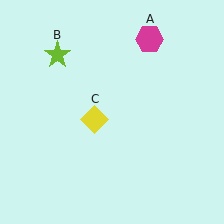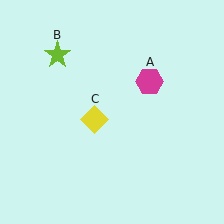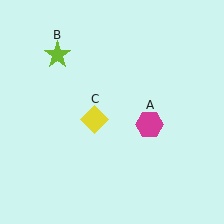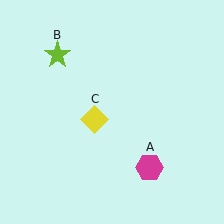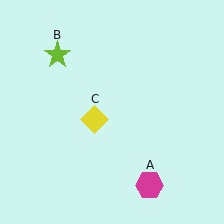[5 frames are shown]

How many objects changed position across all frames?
1 object changed position: magenta hexagon (object A).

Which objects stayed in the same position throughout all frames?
Lime star (object B) and yellow diamond (object C) remained stationary.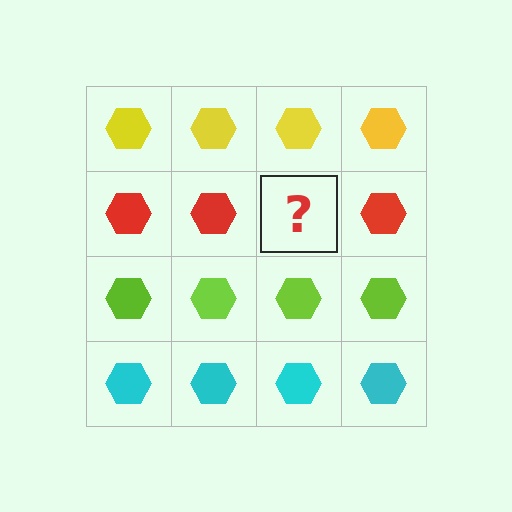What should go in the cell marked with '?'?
The missing cell should contain a red hexagon.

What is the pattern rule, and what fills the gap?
The rule is that each row has a consistent color. The gap should be filled with a red hexagon.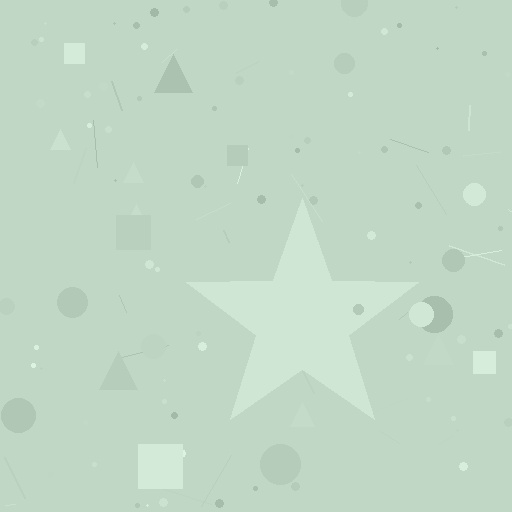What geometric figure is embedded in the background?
A star is embedded in the background.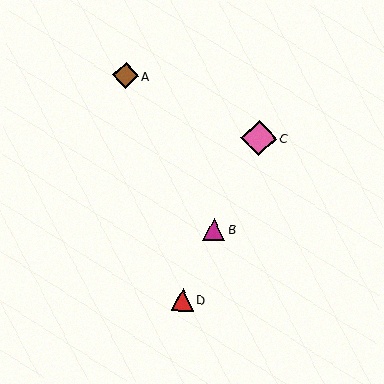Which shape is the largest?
The pink diamond (labeled C) is the largest.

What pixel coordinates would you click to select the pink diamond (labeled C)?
Click at (259, 138) to select the pink diamond C.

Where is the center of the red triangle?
The center of the red triangle is at (182, 300).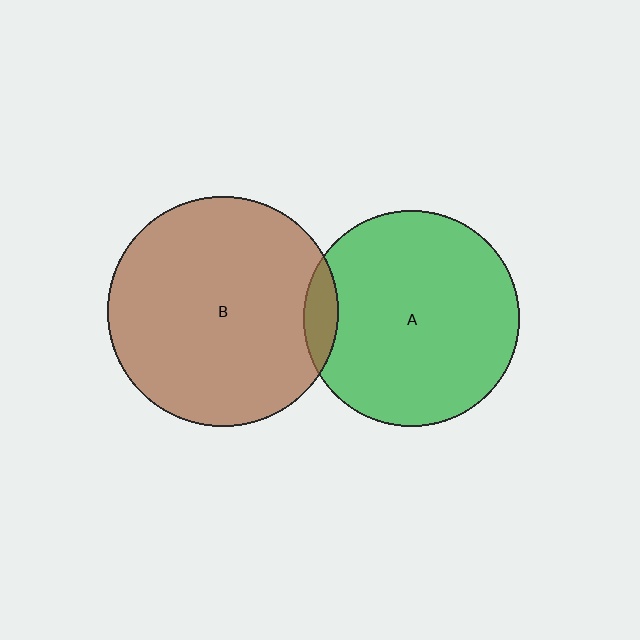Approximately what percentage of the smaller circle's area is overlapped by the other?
Approximately 10%.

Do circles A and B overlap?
Yes.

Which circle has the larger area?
Circle B (brown).